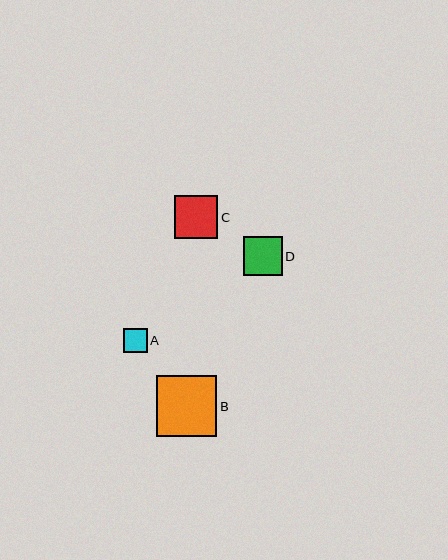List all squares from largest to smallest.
From largest to smallest: B, C, D, A.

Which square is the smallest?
Square A is the smallest with a size of approximately 24 pixels.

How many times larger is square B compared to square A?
Square B is approximately 2.5 times the size of square A.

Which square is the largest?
Square B is the largest with a size of approximately 61 pixels.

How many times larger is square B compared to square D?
Square B is approximately 1.6 times the size of square D.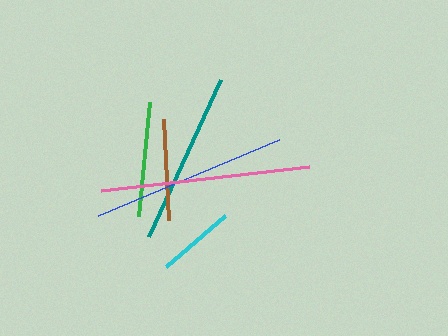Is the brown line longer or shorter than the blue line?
The blue line is longer than the brown line.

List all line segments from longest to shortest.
From longest to shortest: pink, blue, teal, green, brown, cyan.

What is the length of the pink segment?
The pink segment is approximately 210 pixels long.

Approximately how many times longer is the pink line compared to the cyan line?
The pink line is approximately 2.6 times the length of the cyan line.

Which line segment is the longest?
The pink line is the longest at approximately 210 pixels.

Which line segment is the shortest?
The cyan line is the shortest at approximately 79 pixels.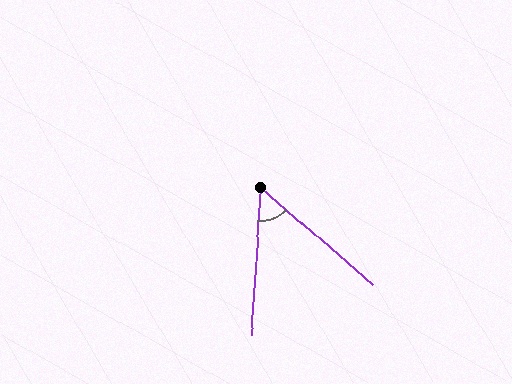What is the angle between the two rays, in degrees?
Approximately 53 degrees.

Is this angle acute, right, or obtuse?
It is acute.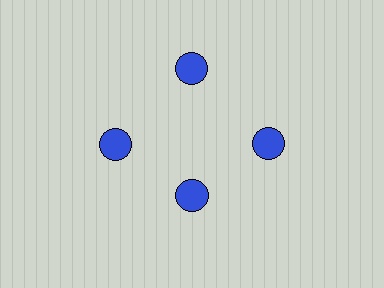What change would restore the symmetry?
The symmetry would be restored by moving it outward, back onto the ring so that all 4 circles sit at equal angles and equal distance from the center.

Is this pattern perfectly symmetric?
No. The 4 blue circles are arranged in a ring, but one element near the 6 o'clock position is pulled inward toward the center, breaking the 4-fold rotational symmetry.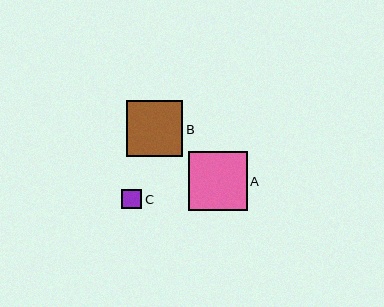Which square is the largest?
Square A is the largest with a size of approximately 59 pixels.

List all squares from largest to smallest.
From largest to smallest: A, B, C.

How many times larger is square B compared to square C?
Square B is approximately 2.8 times the size of square C.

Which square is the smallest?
Square C is the smallest with a size of approximately 20 pixels.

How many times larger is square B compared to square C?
Square B is approximately 2.8 times the size of square C.